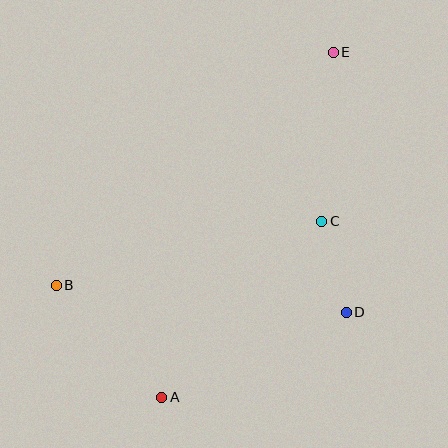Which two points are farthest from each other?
Points A and E are farthest from each other.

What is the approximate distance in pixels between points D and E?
The distance between D and E is approximately 260 pixels.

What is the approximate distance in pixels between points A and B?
The distance between A and B is approximately 154 pixels.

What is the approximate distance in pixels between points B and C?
The distance between B and C is approximately 273 pixels.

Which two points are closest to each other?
Points C and D are closest to each other.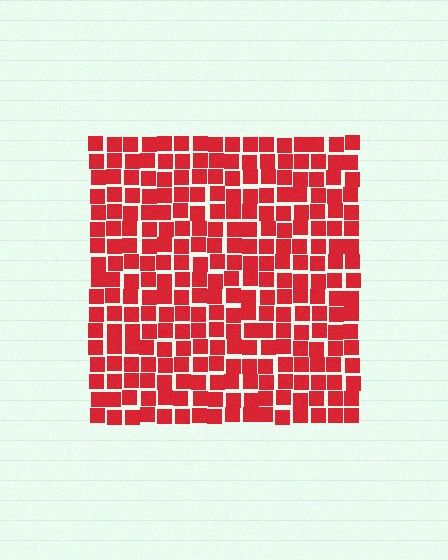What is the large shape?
The large shape is a square.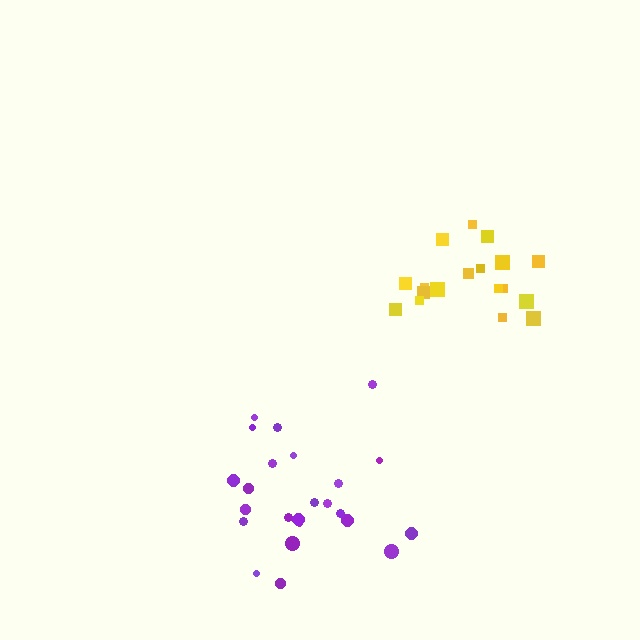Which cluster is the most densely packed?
Yellow.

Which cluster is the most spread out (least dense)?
Purple.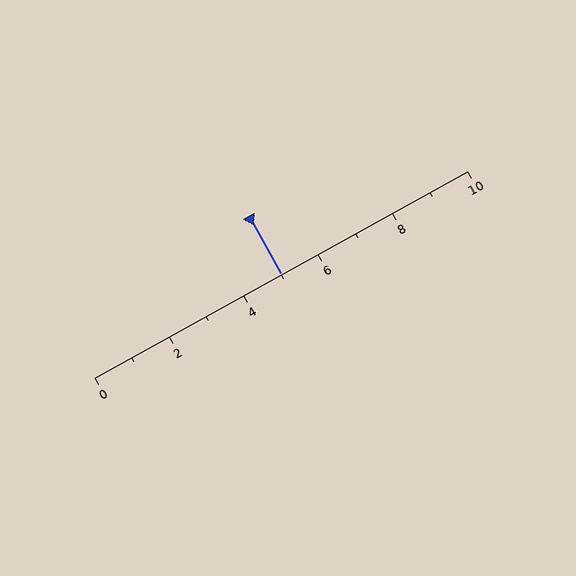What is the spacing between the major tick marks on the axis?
The major ticks are spaced 2 apart.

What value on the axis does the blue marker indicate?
The marker indicates approximately 5.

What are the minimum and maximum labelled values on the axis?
The axis runs from 0 to 10.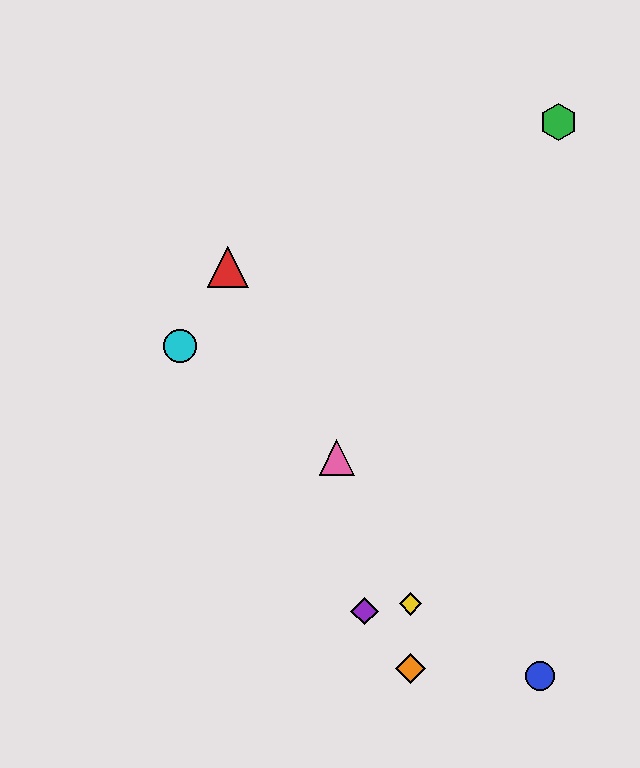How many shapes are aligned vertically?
2 shapes (the yellow diamond, the orange diamond) are aligned vertically.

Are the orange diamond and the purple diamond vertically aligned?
No, the orange diamond is at x≈411 and the purple diamond is at x≈365.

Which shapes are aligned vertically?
The yellow diamond, the orange diamond are aligned vertically.